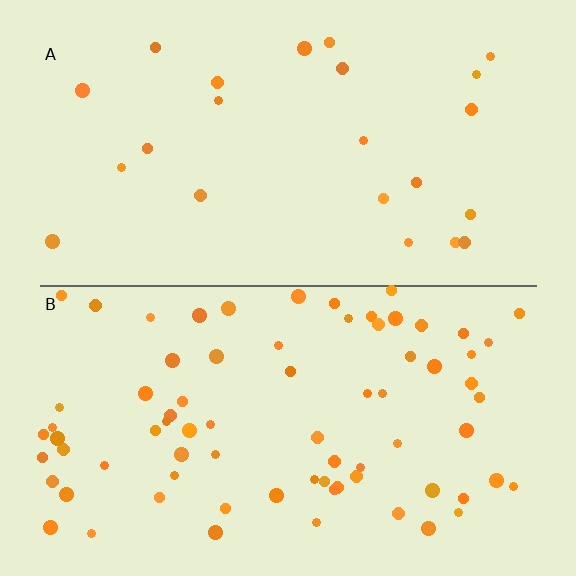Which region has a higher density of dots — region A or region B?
B (the bottom).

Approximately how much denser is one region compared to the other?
Approximately 3.3× — region B over region A.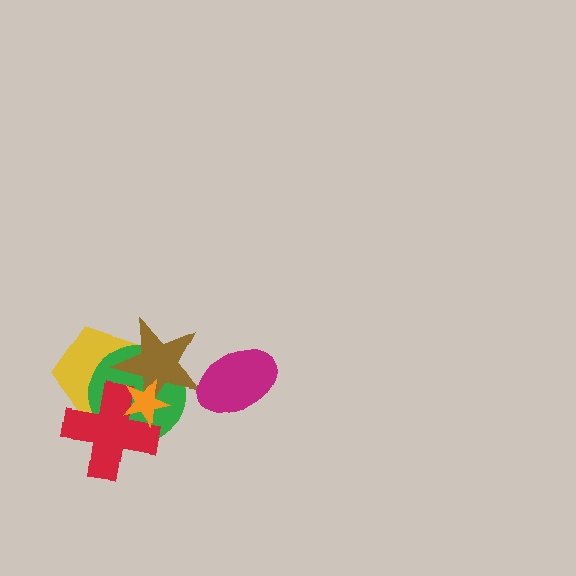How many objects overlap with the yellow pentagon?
4 objects overlap with the yellow pentagon.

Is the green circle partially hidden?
Yes, it is partially covered by another shape.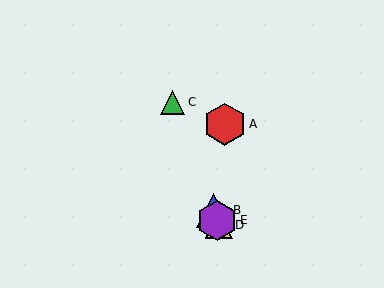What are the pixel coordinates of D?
Object D is at (219, 225).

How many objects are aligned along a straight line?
4 objects (B, C, D, E) are aligned along a straight line.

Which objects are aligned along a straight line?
Objects B, C, D, E are aligned along a straight line.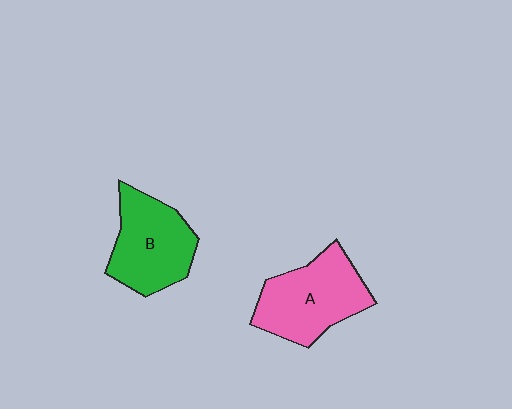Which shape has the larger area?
Shape A (pink).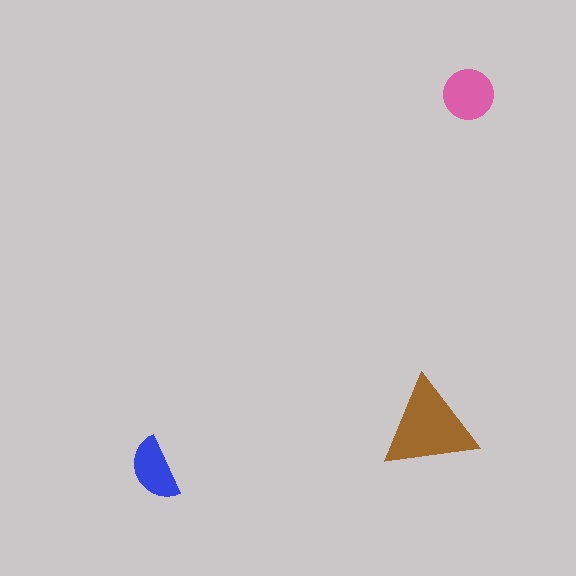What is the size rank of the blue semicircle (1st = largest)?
3rd.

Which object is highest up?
The pink circle is topmost.